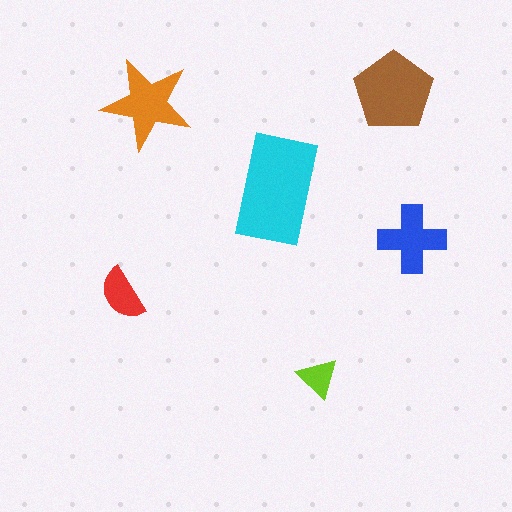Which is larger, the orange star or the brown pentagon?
The brown pentagon.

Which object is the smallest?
The lime triangle.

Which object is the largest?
The cyan rectangle.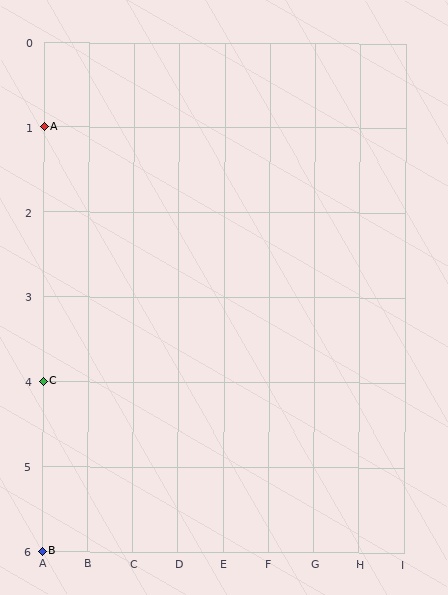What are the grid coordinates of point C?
Point C is at grid coordinates (A, 4).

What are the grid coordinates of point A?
Point A is at grid coordinates (A, 1).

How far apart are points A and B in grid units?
Points A and B are 5 rows apart.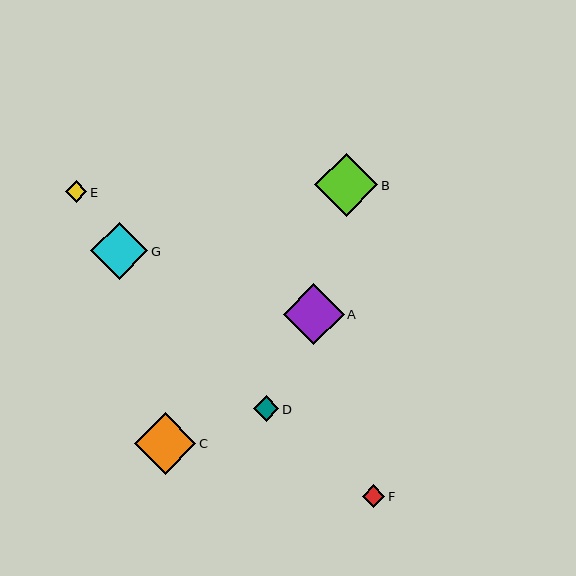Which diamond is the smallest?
Diamond E is the smallest with a size of approximately 21 pixels.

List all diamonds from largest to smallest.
From largest to smallest: B, C, A, G, D, F, E.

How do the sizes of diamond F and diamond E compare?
Diamond F and diamond E are approximately the same size.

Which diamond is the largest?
Diamond B is the largest with a size of approximately 63 pixels.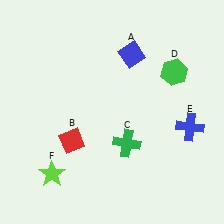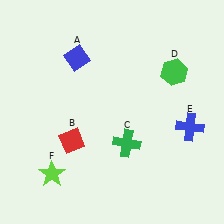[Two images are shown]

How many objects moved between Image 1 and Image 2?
1 object moved between the two images.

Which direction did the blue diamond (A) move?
The blue diamond (A) moved left.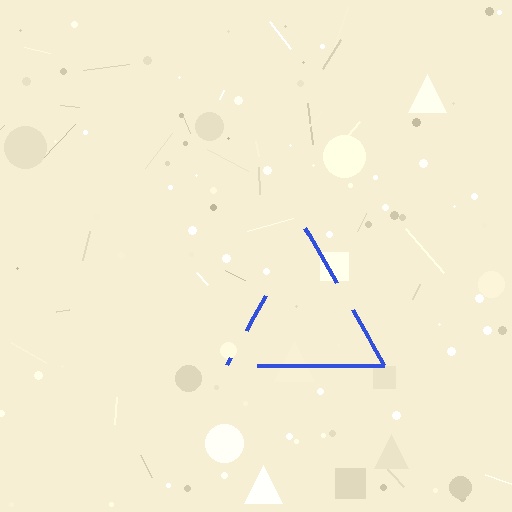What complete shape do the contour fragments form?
The contour fragments form a triangle.